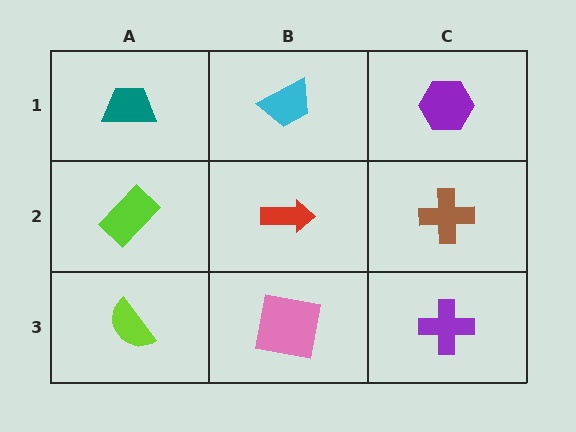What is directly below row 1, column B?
A red arrow.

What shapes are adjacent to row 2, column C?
A purple hexagon (row 1, column C), a purple cross (row 3, column C), a red arrow (row 2, column B).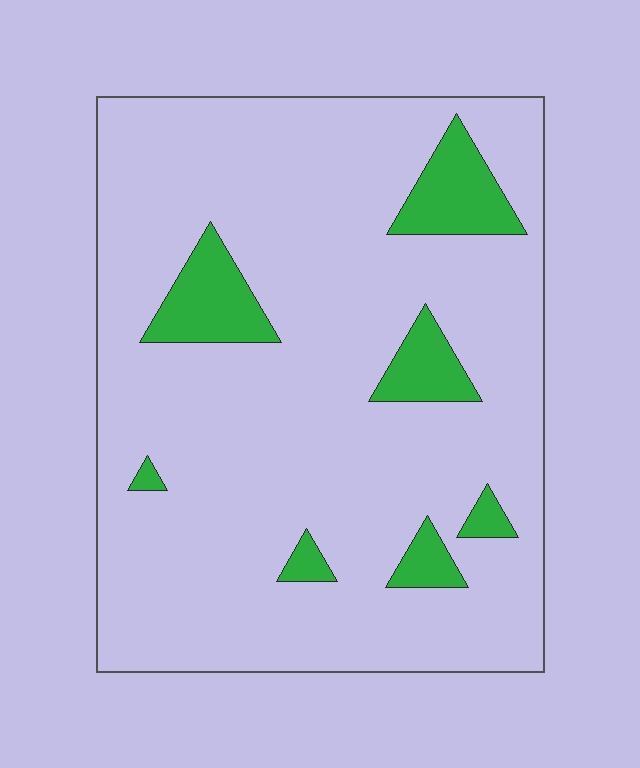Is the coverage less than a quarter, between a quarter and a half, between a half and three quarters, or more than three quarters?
Less than a quarter.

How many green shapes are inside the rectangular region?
7.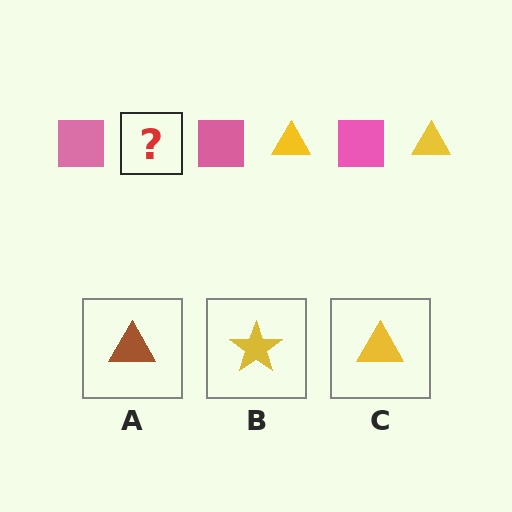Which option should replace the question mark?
Option C.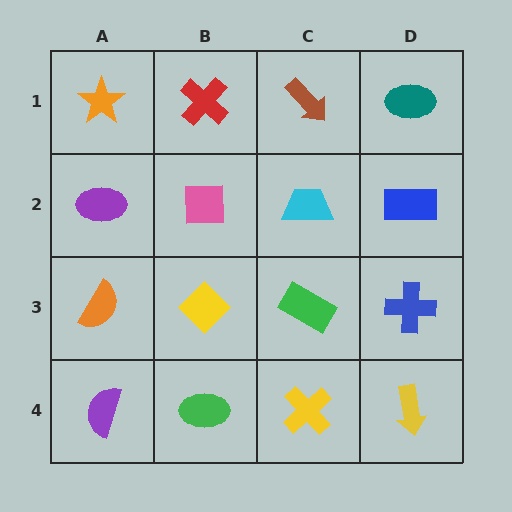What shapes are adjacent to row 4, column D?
A blue cross (row 3, column D), a yellow cross (row 4, column C).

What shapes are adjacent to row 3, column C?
A cyan trapezoid (row 2, column C), a yellow cross (row 4, column C), a yellow diamond (row 3, column B), a blue cross (row 3, column D).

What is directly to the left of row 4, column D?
A yellow cross.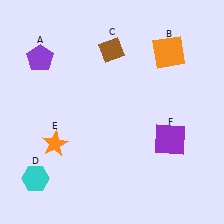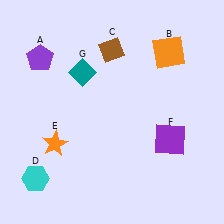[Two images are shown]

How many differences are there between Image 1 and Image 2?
There is 1 difference between the two images.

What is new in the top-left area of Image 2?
A teal diamond (G) was added in the top-left area of Image 2.